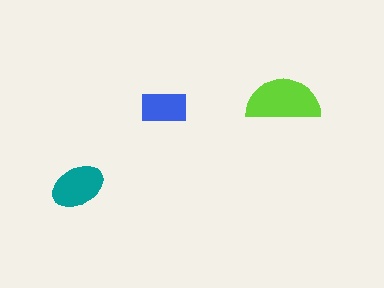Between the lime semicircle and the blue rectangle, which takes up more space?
The lime semicircle.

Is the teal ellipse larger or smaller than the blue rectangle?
Larger.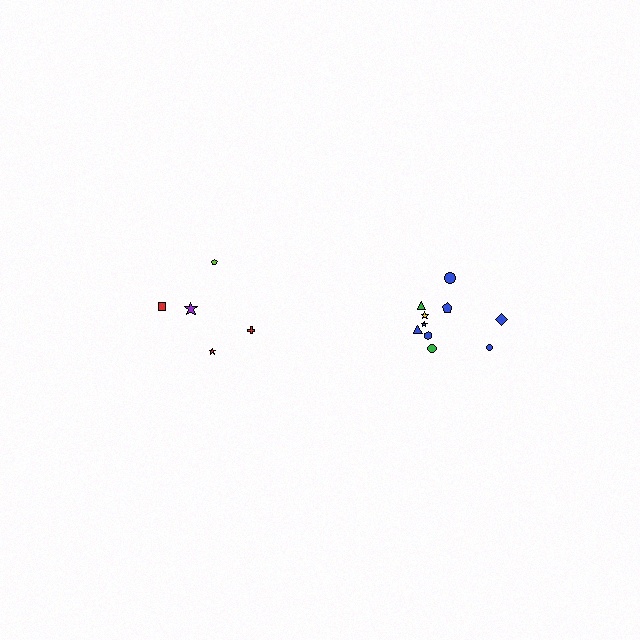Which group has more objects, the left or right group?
The right group.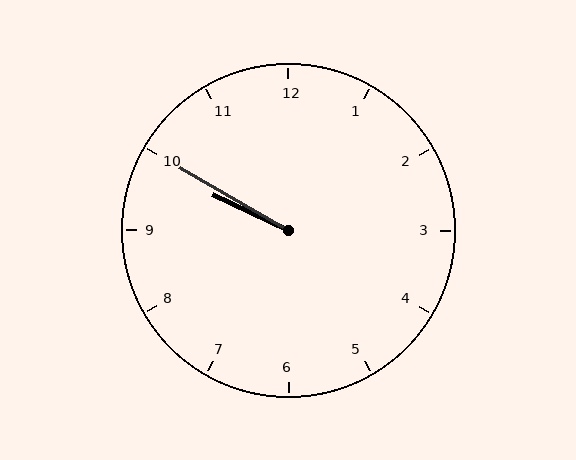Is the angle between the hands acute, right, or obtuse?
It is acute.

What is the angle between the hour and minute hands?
Approximately 5 degrees.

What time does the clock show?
9:50.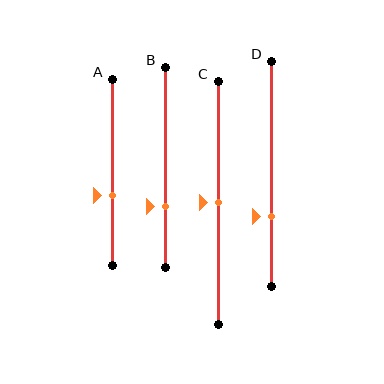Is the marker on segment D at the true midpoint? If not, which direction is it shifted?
No, the marker on segment D is shifted downward by about 19% of the segment length.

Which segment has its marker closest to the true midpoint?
Segment C has its marker closest to the true midpoint.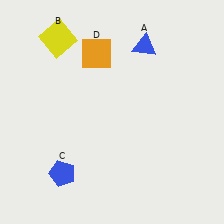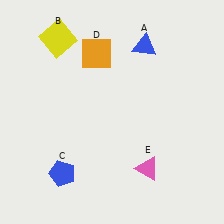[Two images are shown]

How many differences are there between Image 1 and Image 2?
There is 1 difference between the two images.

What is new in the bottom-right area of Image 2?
A pink triangle (E) was added in the bottom-right area of Image 2.